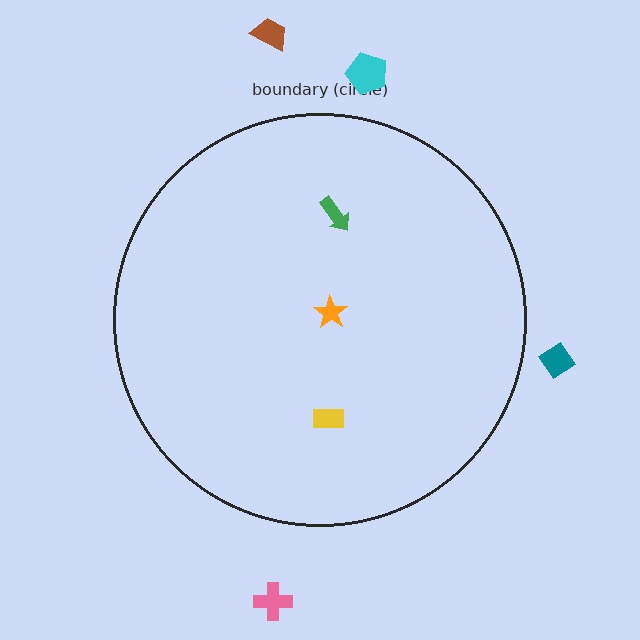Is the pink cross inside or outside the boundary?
Outside.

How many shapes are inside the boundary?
3 inside, 4 outside.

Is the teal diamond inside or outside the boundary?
Outside.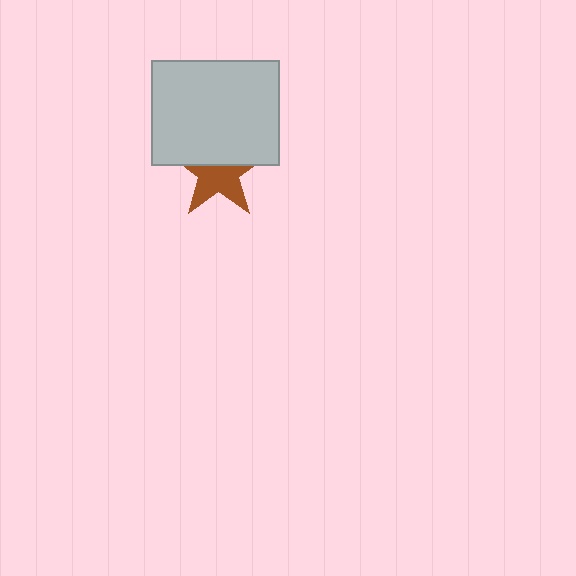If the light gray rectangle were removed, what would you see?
You would see the complete brown star.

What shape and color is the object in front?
The object in front is a light gray rectangle.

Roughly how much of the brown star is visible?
About half of it is visible (roughly 58%).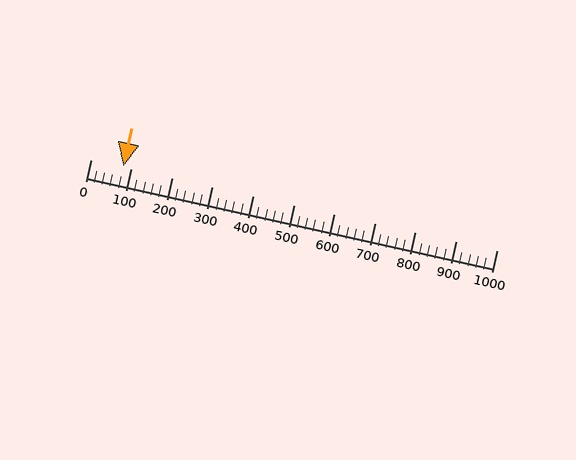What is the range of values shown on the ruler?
The ruler shows values from 0 to 1000.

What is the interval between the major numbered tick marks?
The major tick marks are spaced 100 units apart.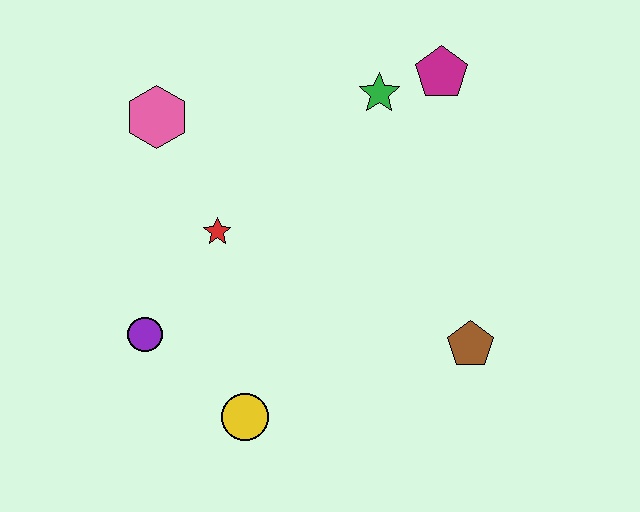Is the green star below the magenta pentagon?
Yes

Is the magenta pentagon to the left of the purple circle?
No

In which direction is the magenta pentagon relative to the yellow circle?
The magenta pentagon is above the yellow circle.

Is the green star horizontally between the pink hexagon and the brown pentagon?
Yes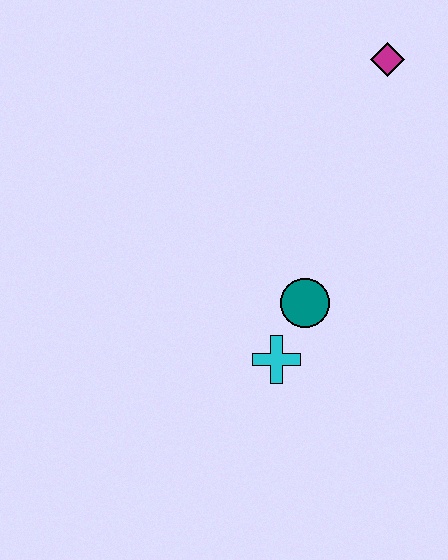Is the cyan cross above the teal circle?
No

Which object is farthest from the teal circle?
The magenta diamond is farthest from the teal circle.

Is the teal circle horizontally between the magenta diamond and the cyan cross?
Yes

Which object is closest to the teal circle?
The cyan cross is closest to the teal circle.